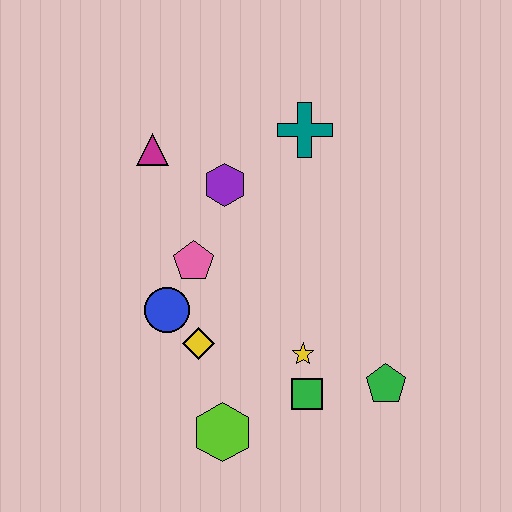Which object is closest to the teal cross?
The purple hexagon is closest to the teal cross.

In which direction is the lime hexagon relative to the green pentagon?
The lime hexagon is to the left of the green pentagon.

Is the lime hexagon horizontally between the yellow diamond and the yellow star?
Yes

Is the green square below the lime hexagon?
No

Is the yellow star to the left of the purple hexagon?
No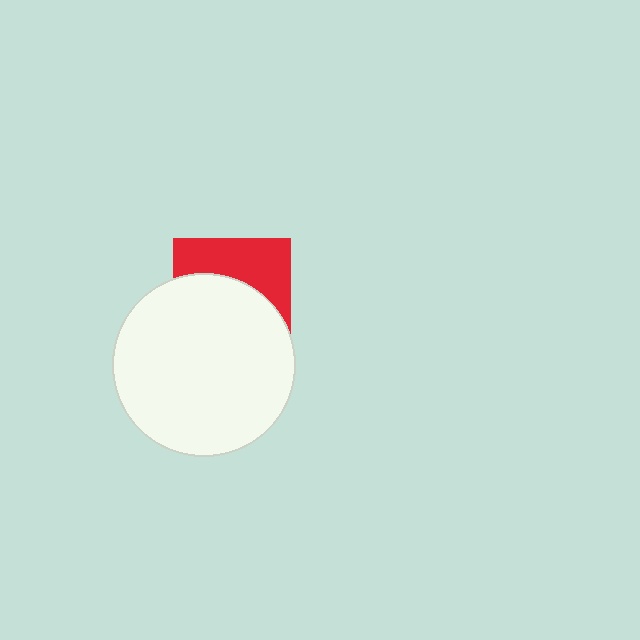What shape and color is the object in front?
The object in front is a white circle.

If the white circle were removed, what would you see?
You would see the complete red square.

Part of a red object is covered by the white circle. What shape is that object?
It is a square.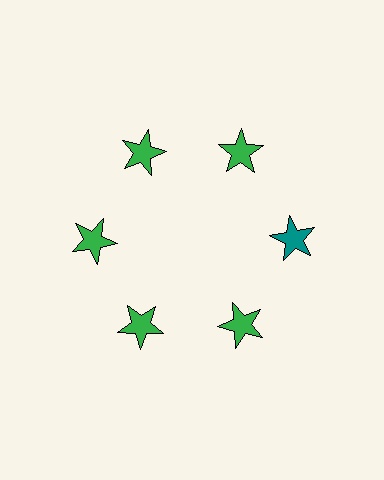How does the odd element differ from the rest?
It has a different color: teal instead of green.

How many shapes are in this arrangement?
There are 6 shapes arranged in a ring pattern.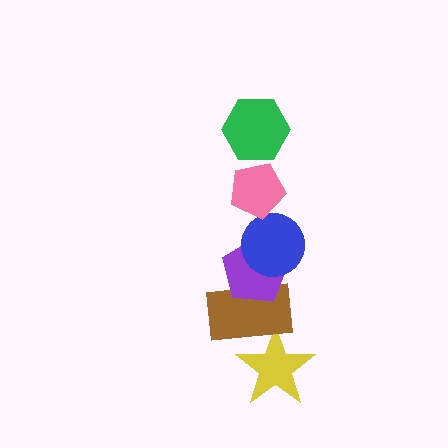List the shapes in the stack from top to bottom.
From top to bottom: the green hexagon, the pink pentagon, the blue circle, the purple pentagon, the brown rectangle, the yellow star.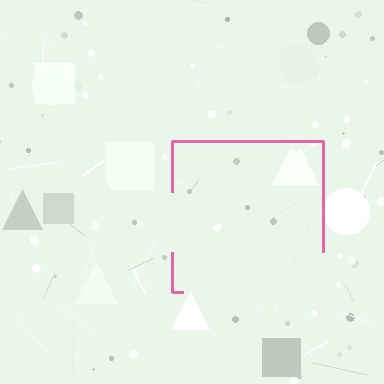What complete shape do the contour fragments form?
The contour fragments form a square.